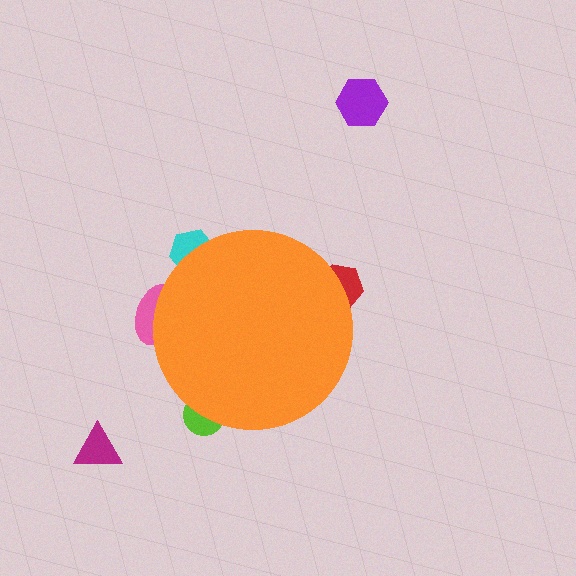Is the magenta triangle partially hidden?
No, the magenta triangle is fully visible.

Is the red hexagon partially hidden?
Yes, the red hexagon is partially hidden behind the orange circle.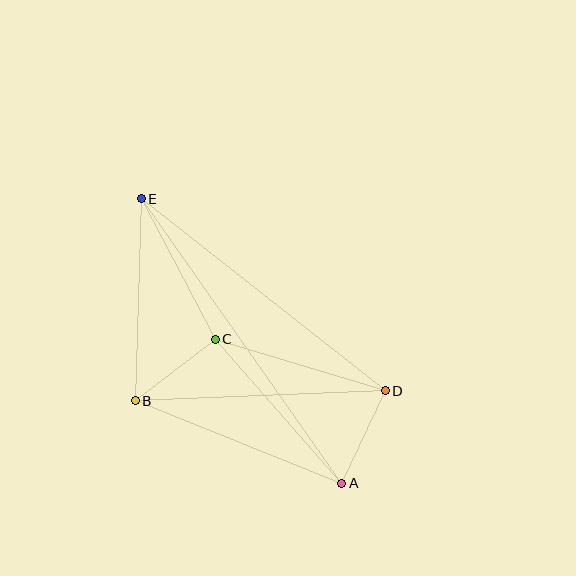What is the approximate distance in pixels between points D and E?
The distance between D and E is approximately 311 pixels.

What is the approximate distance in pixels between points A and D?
The distance between A and D is approximately 102 pixels.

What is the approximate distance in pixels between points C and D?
The distance between C and D is approximately 178 pixels.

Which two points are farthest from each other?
Points A and E are farthest from each other.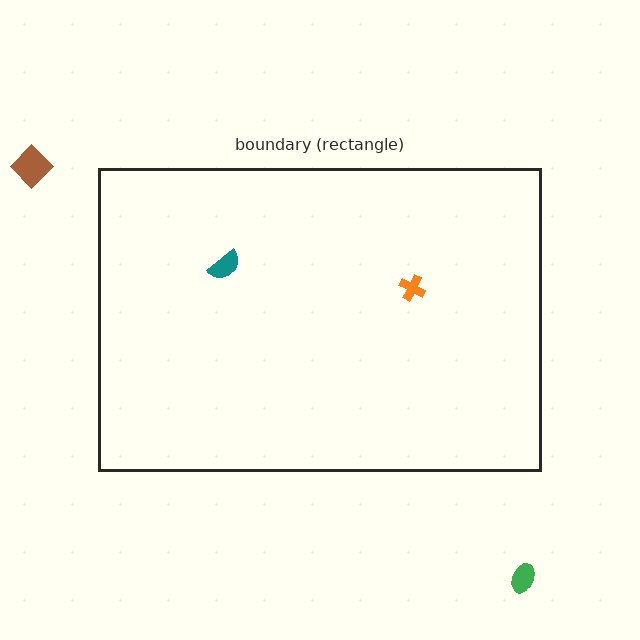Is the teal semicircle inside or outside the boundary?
Inside.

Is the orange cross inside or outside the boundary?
Inside.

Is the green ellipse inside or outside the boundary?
Outside.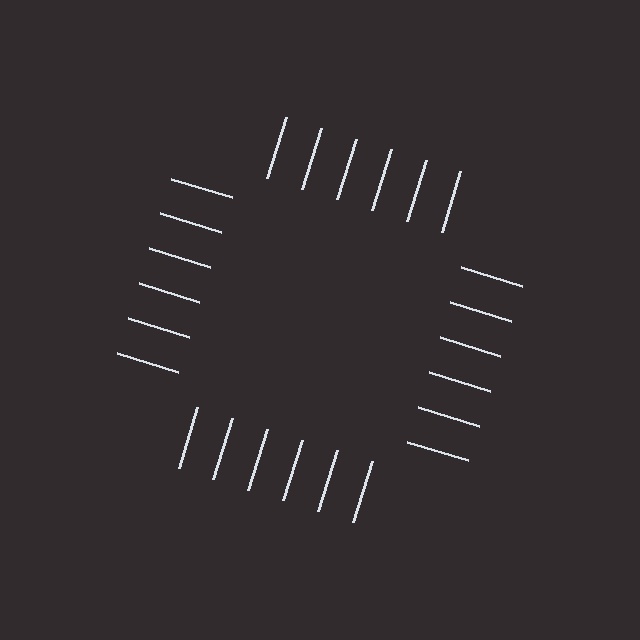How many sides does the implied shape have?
4 sides — the line-ends trace a square.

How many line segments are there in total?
24 — 6 along each of the 4 edges.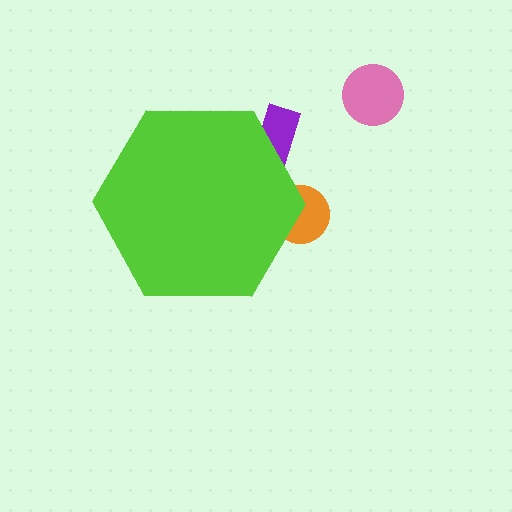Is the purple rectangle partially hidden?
Yes, the purple rectangle is partially hidden behind the lime hexagon.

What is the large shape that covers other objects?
A lime hexagon.